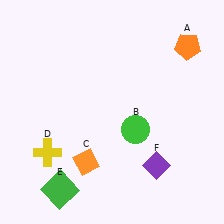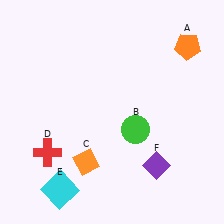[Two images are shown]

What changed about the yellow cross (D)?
In Image 1, D is yellow. In Image 2, it changed to red.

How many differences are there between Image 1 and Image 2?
There are 2 differences between the two images.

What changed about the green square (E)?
In Image 1, E is green. In Image 2, it changed to cyan.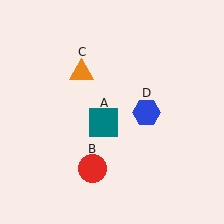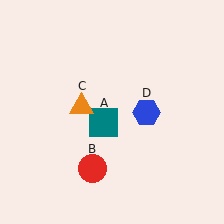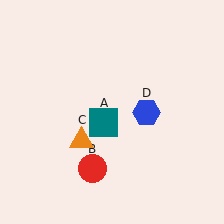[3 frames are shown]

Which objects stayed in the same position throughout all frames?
Teal square (object A) and red circle (object B) and blue hexagon (object D) remained stationary.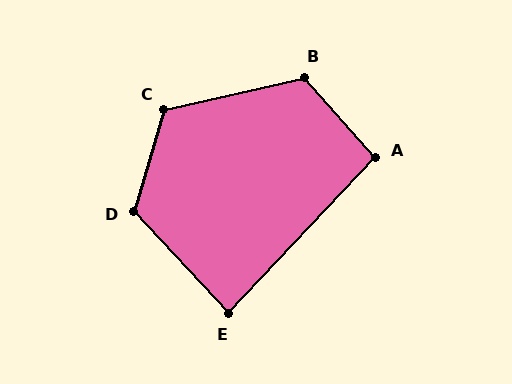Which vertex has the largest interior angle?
D, at approximately 121 degrees.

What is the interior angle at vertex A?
Approximately 95 degrees (obtuse).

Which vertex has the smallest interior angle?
E, at approximately 86 degrees.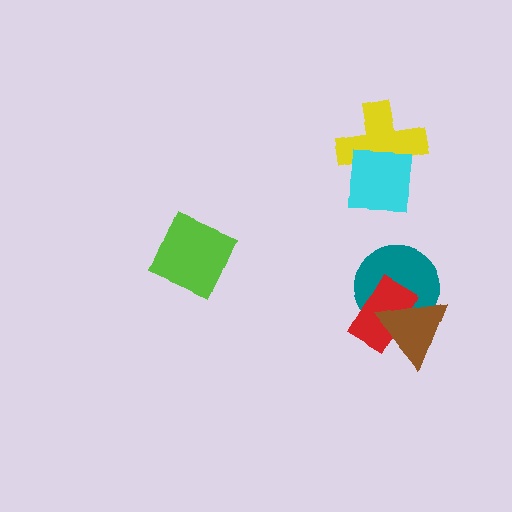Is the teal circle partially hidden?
Yes, it is partially covered by another shape.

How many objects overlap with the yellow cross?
1 object overlaps with the yellow cross.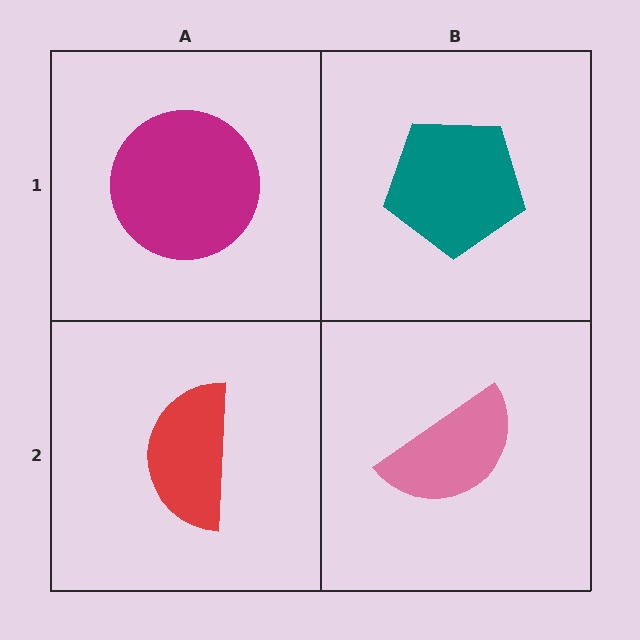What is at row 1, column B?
A teal pentagon.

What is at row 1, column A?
A magenta circle.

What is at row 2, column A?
A red semicircle.